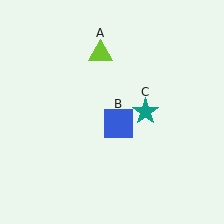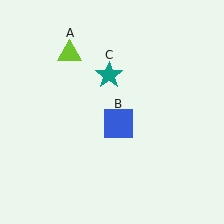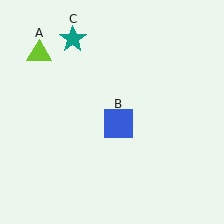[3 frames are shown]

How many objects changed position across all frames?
2 objects changed position: lime triangle (object A), teal star (object C).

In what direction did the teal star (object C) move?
The teal star (object C) moved up and to the left.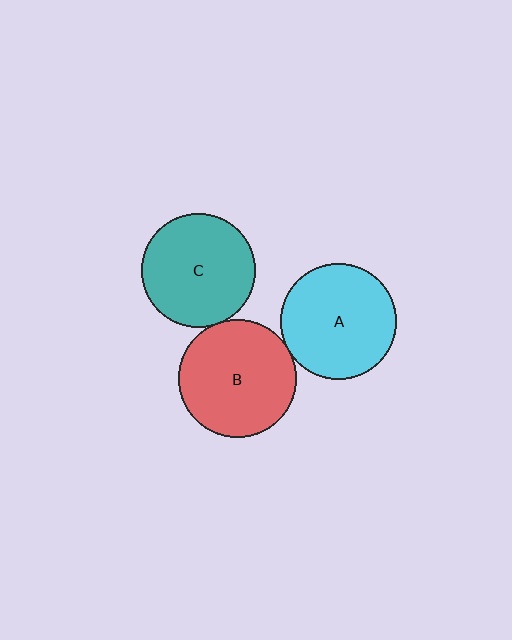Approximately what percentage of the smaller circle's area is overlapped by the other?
Approximately 5%.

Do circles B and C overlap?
Yes.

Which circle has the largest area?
Circle B (red).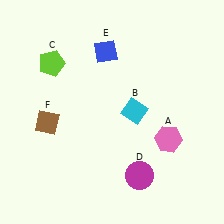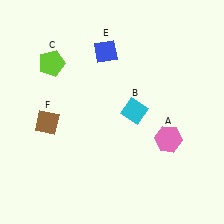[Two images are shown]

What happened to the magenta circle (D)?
The magenta circle (D) was removed in Image 2. It was in the bottom-right area of Image 1.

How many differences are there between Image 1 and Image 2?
There is 1 difference between the two images.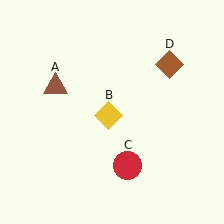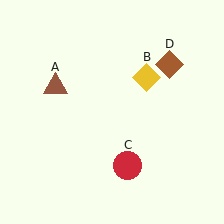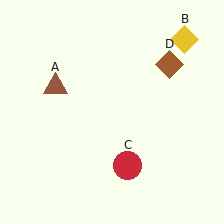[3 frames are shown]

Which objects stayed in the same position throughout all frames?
Brown triangle (object A) and red circle (object C) and brown diamond (object D) remained stationary.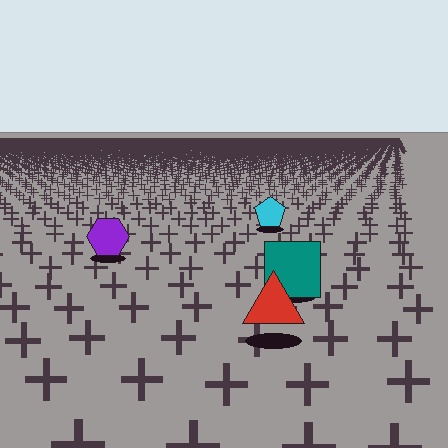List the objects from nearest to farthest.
From nearest to farthest: the red triangle, the teal square, the purple hexagon, the cyan pentagon.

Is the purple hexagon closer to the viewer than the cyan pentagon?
Yes. The purple hexagon is closer — you can tell from the texture gradient: the ground texture is coarser near it.